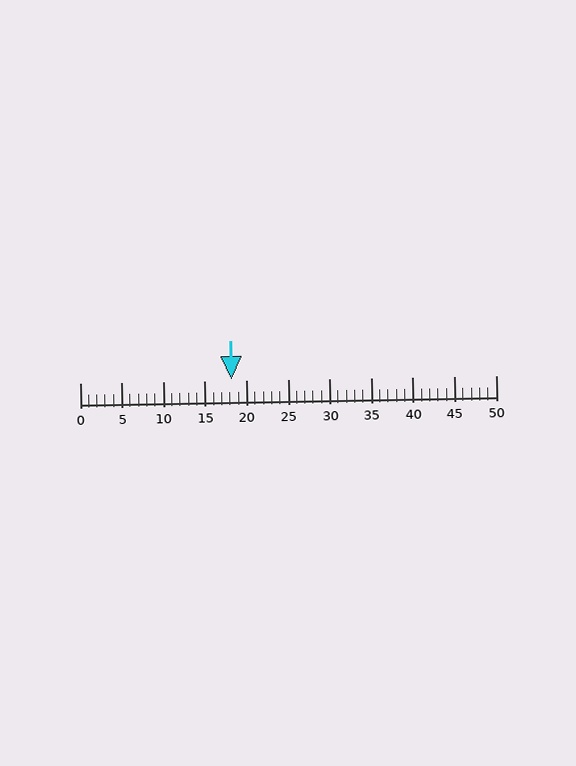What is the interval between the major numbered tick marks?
The major tick marks are spaced 5 units apart.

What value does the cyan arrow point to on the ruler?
The cyan arrow points to approximately 18.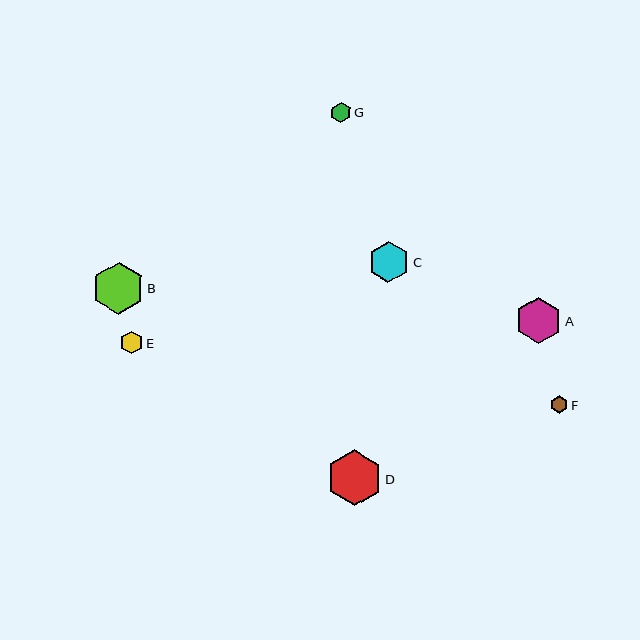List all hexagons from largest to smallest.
From largest to smallest: D, B, A, C, E, G, F.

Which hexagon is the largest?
Hexagon D is the largest with a size of approximately 55 pixels.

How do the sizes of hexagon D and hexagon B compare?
Hexagon D and hexagon B are approximately the same size.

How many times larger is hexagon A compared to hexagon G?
Hexagon A is approximately 2.2 times the size of hexagon G.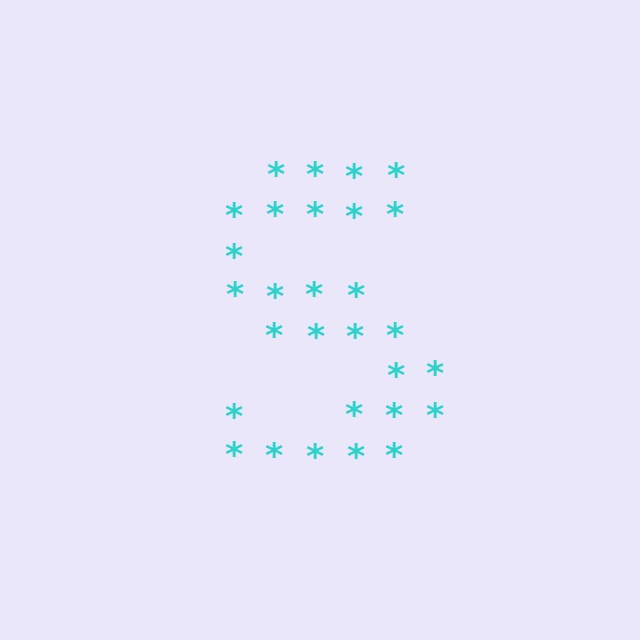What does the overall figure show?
The overall figure shows the letter S.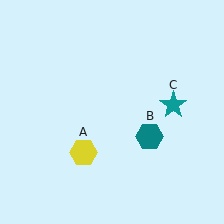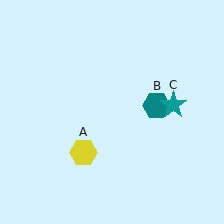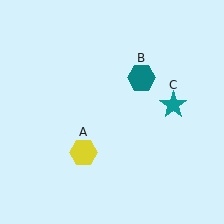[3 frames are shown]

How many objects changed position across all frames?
1 object changed position: teal hexagon (object B).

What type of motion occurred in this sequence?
The teal hexagon (object B) rotated counterclockwise around the center of the scene.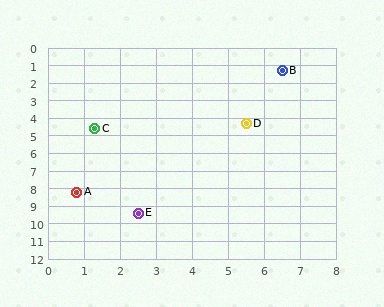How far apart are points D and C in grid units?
Points D and C are about 4.2 grid units apart.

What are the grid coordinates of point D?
Point D is at approximately (5.5, 4.3).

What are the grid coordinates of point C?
Point C is at approximately (1.3, 4.6).